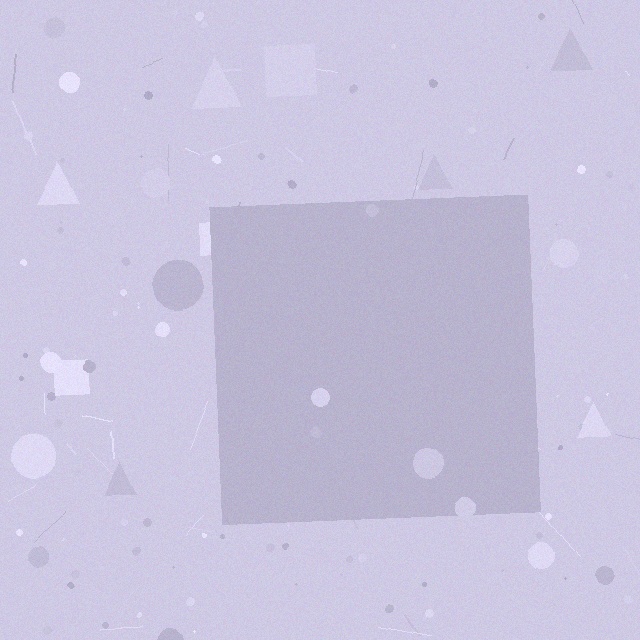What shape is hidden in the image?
A square is hidden in the image.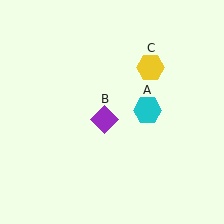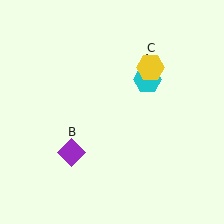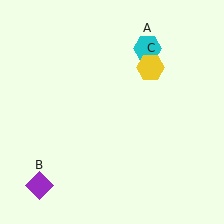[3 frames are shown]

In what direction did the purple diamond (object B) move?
The purple diamond (object B) moved down and to the left.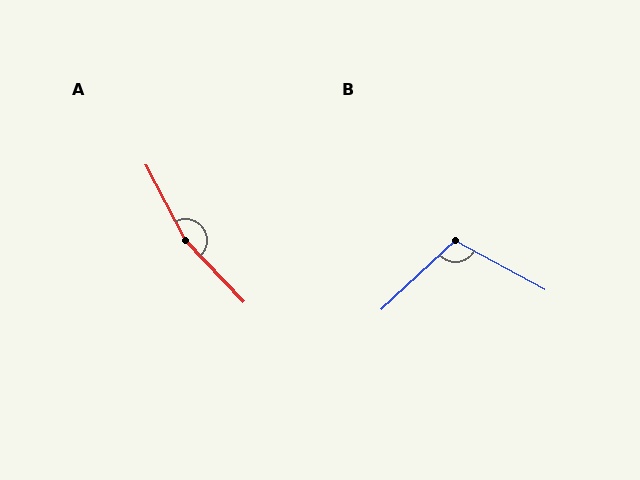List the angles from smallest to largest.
B (108°), A (164°).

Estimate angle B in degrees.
Approximately 108 degrees.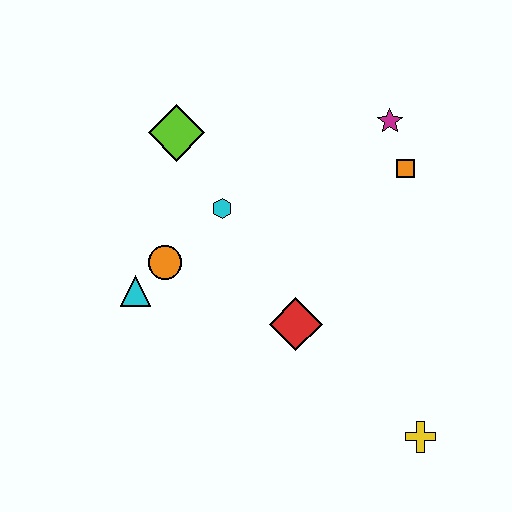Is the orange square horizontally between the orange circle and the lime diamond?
No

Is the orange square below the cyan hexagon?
No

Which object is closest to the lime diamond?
The cyan hexagon is closest to the lime diamond.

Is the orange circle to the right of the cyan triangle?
Yes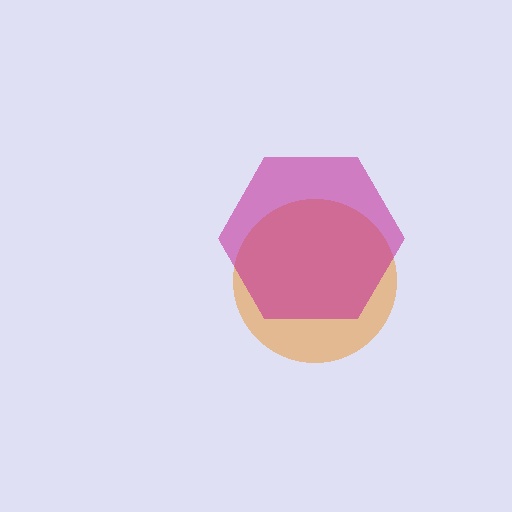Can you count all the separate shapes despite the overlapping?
Yes, there are 2 separate shapes.